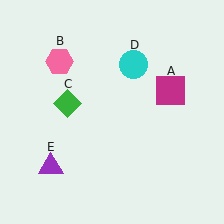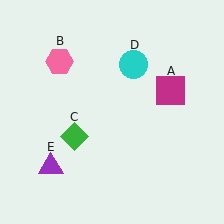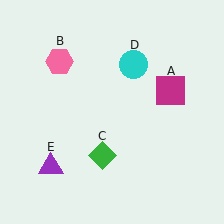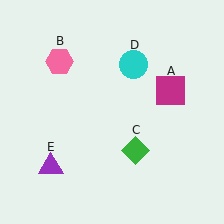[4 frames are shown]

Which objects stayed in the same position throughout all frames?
Magenta square (object A) and pink hexagon (object B) and cyan circle (object D) and purple triangle (object E) remained stationary.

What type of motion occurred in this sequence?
The green diamond (object C) rotated counterclockwise around the center of the scene.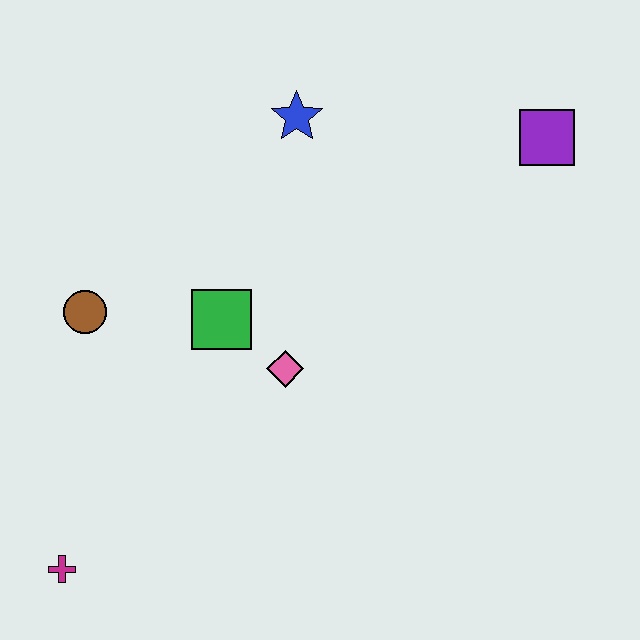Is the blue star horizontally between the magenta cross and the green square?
No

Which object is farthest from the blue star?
The magenta cross is farthest from the blue star.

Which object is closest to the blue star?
The green square is closest to the blue star.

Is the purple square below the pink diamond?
No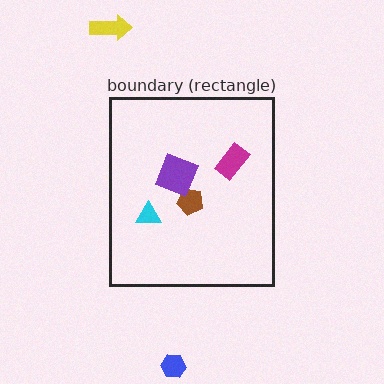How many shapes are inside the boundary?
4 inside, 2 outside.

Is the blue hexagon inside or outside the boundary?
Outside.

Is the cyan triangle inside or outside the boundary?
Inside.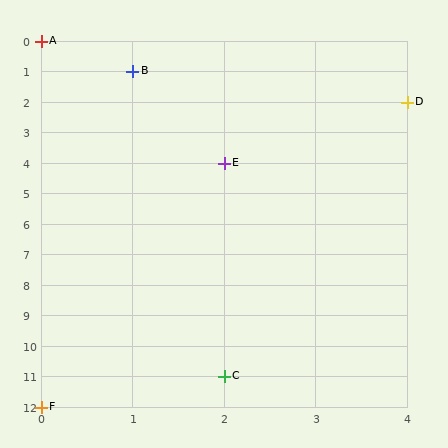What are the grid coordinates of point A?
Point A is at grid coordinates (0, 0).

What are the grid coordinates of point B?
Point B is at grid coordinates (1, 1).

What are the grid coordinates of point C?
Point C is at grid coordinates (2, 11).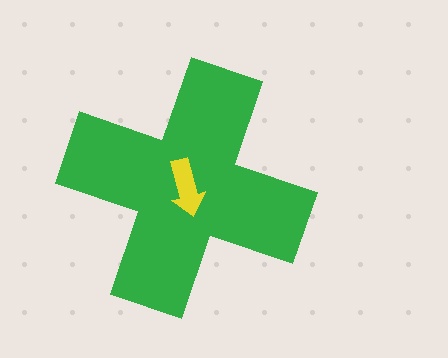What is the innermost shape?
The yellow arrow.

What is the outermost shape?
The green cross.